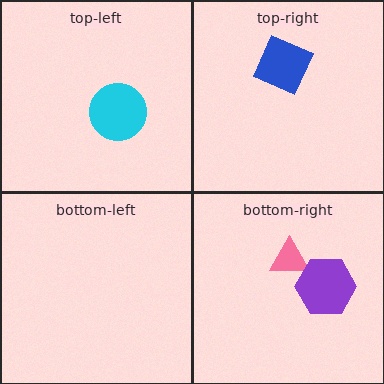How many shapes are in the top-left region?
1.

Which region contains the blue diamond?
The top-right region.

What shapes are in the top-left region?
The cyan circle.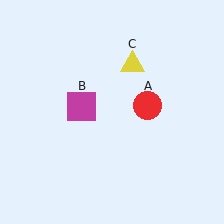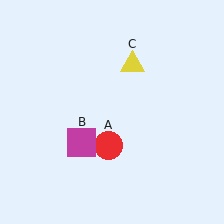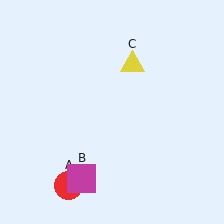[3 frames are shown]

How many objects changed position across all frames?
2 objects changed position: red circle (object A), magenta square (object B).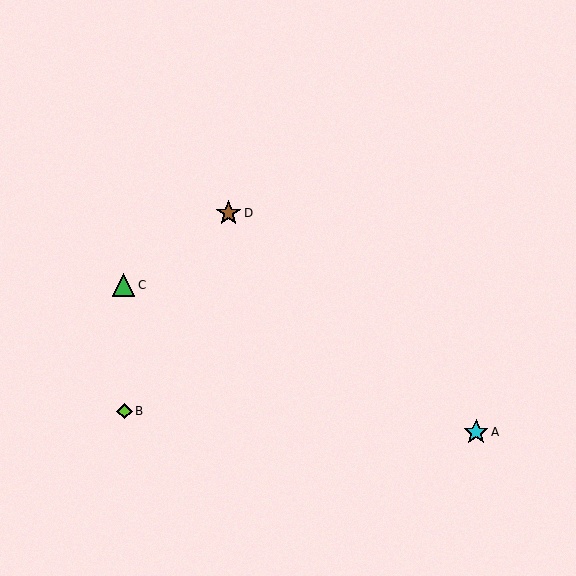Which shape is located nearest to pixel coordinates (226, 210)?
The brown star (labeled D) at (228, 213) is nearest to that location.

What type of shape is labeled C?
Shape C is a green triangle.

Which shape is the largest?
The cyan star (labeled A) is the largest.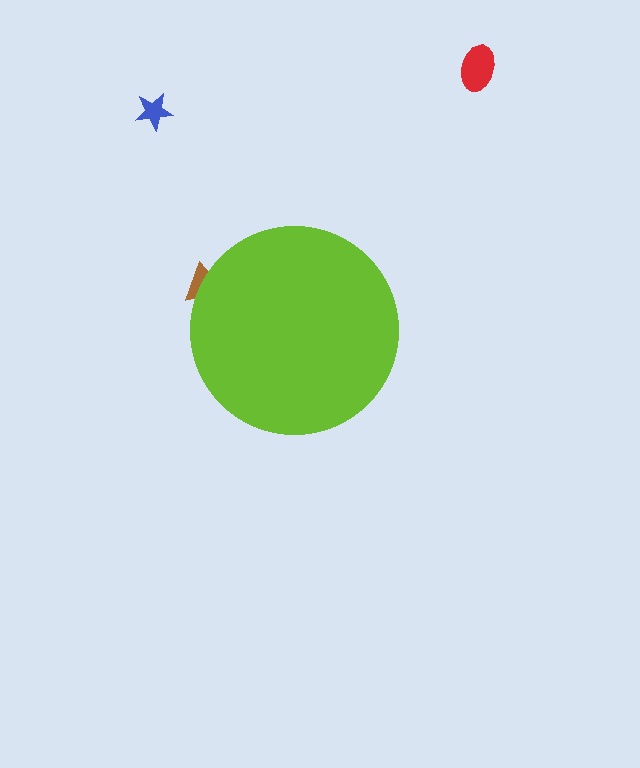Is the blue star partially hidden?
No, the blue star is fully visible.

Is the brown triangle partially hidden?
Yes, the brown triangle is partially hidden behind the lime circle.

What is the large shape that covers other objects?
A lime circle.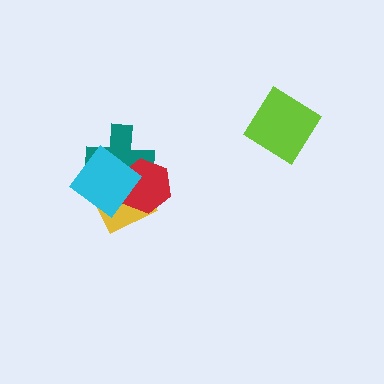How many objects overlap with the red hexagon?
3 objects overlap with the red hexagon.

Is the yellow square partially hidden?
Yes, it is partially covered by another shape.